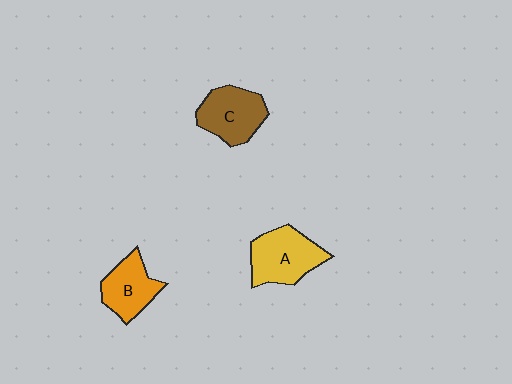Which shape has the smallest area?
Shape B (orange).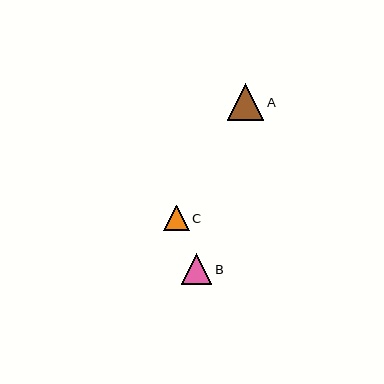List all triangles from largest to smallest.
From largest to smallest: A, B, C.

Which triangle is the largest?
Triangle A is the largest with a size of approximately 36 pixels.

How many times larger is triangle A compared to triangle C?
Triangle A is approximately 1.4 times the size of triangle C.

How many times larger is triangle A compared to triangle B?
Triangle A is approximately 1.2 times the size of triangle B.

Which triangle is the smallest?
Triangle C is the smallest with a size of approximately 25 pixels.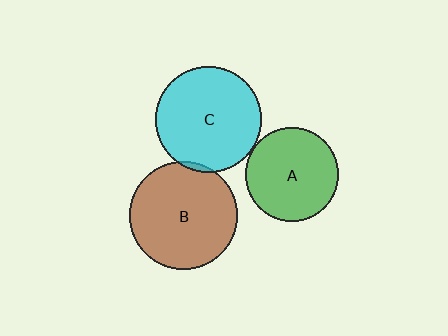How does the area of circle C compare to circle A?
Approximately 1.3 times.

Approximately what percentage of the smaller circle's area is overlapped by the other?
Approximately 5%.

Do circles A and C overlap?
Yes.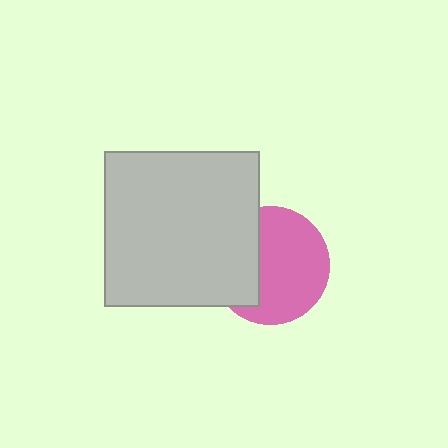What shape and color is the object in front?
The object in front is a light gray square.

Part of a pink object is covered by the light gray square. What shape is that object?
It is a circle.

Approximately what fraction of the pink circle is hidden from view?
Roughly 35% of the pink circle is hidden behind the light gray square.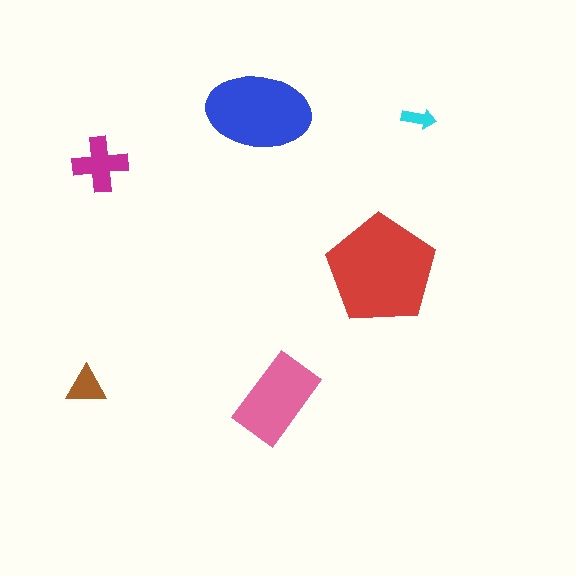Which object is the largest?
The red pentagon.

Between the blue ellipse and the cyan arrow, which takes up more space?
The blue ellipse.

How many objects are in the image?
There are 6 objects in the image.